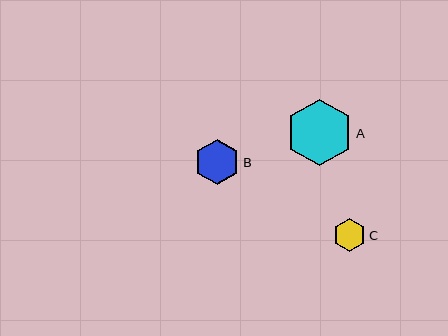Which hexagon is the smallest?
Hexagon C is the smallest with a size of approximately 33 pixels.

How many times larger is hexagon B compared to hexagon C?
Hexagon B is approximately 1.4 times the size of hexagon C.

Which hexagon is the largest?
Hexagon A is the largest with a size of approximately 66 pixels.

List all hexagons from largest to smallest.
From largest to smallest: A, B, C.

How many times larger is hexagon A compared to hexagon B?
Hexagon A is approximately 1.5 times the size of hexagon B.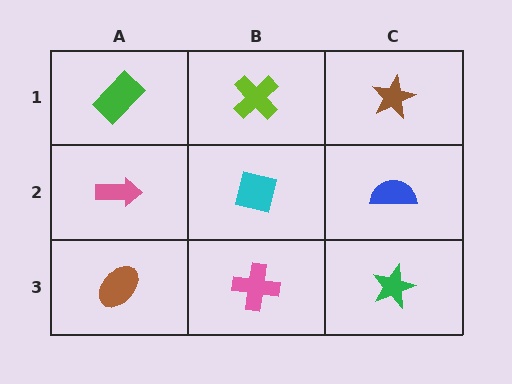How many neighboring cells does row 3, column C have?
2.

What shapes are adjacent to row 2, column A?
A green rectangle (row 1, column A), a brown ellipse (row 3, column A), a cyan square (row 2, column B).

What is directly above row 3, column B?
A cyan square.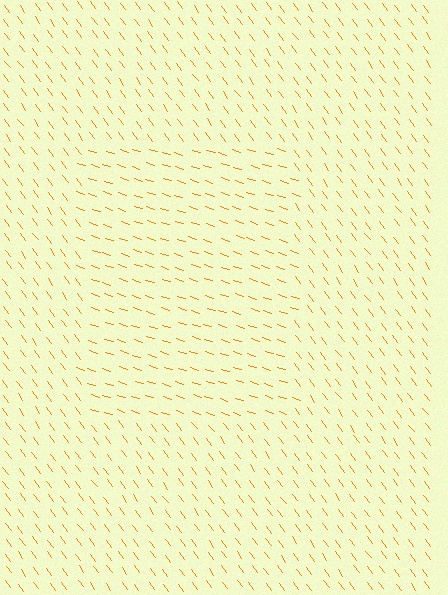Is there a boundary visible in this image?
Yes, there is a texture boundary formed by a change in line orientation.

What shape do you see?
I see a rectangle.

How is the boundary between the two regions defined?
The boundary is defined purely by a change in line orientation (approximately 36 degrees difference). All lines are the same color and thickness.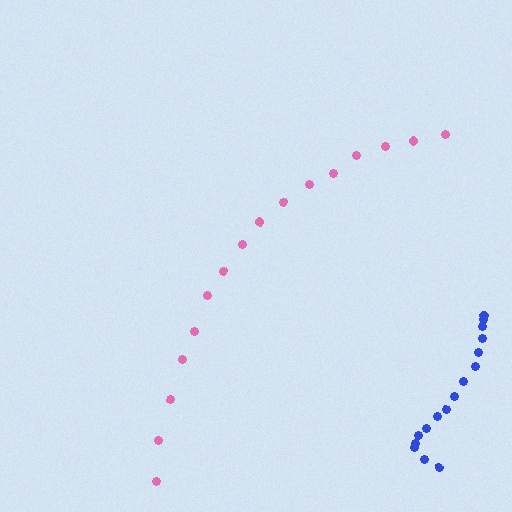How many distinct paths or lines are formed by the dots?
There are 2 distinct paths.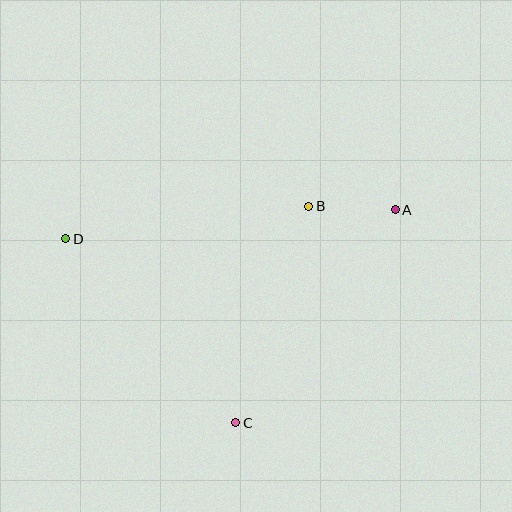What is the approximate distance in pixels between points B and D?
The distance between B and D is approximately 245 pixels.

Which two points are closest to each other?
Points A and B are closest to each other.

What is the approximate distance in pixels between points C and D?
The distance between C and D is approximately 251 pixels.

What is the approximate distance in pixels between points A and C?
The distance between A and C is approximately 267 pixels.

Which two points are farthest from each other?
Points A and D are farthest from each other.